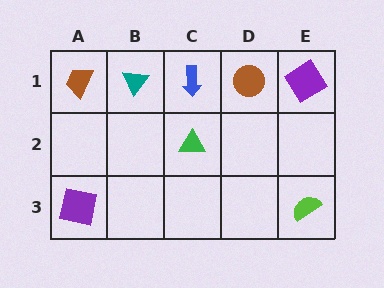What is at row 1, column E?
A purple diamond.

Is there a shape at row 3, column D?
No, that cell is empty.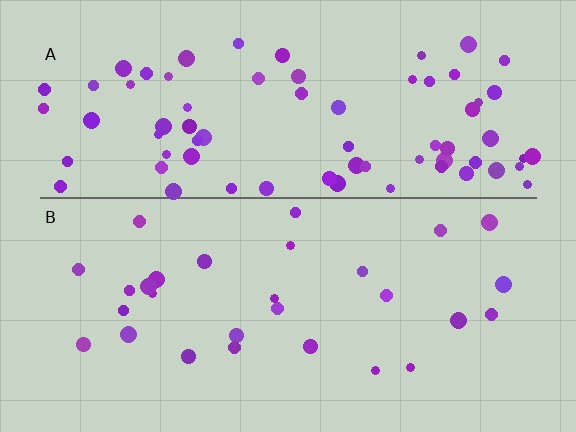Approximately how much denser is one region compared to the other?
Approximately 2.6× — region A over region B.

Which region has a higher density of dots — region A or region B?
A (the top).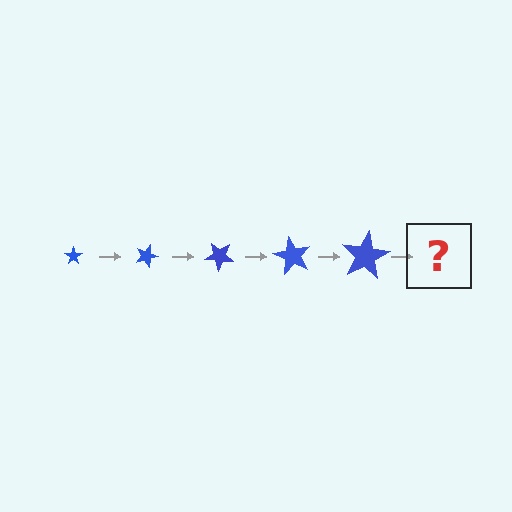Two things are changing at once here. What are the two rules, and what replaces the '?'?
The two rules are that the star grows larger each step and it rotates 20 degrees each step. The '?' should be a star, larger than the previous one and rotated 100 degrees from the start.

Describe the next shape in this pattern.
It should be a star, larger than the previous one and rotated 100 degrees from the start.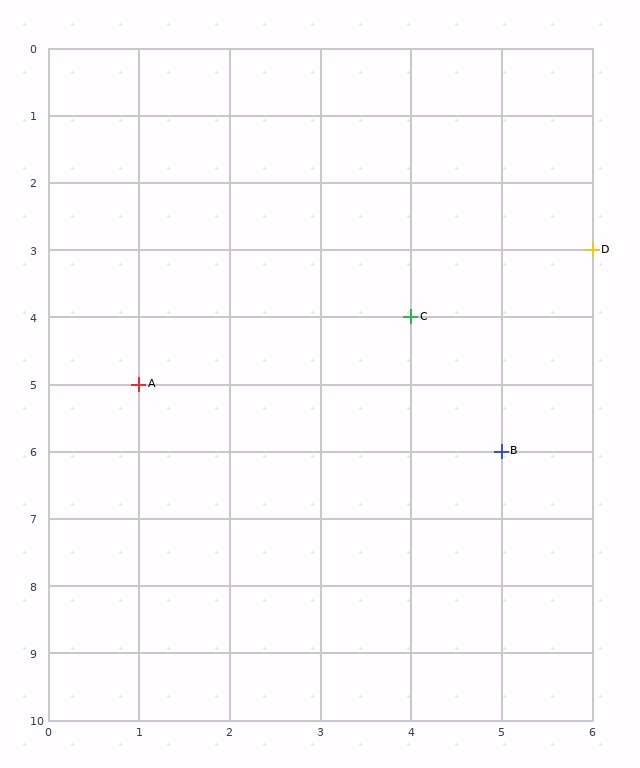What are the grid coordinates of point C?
Point C is at grid coordinates (4, 4).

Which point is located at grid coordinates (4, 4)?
Point C is at (4, 4).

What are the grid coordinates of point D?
Point D is at grid coordinates (6, 3).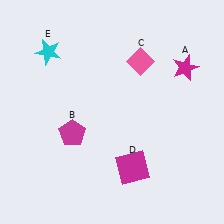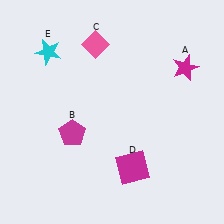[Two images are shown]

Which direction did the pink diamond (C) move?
The pink diamond (C) moved left.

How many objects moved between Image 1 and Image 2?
1 object moved between the two images.